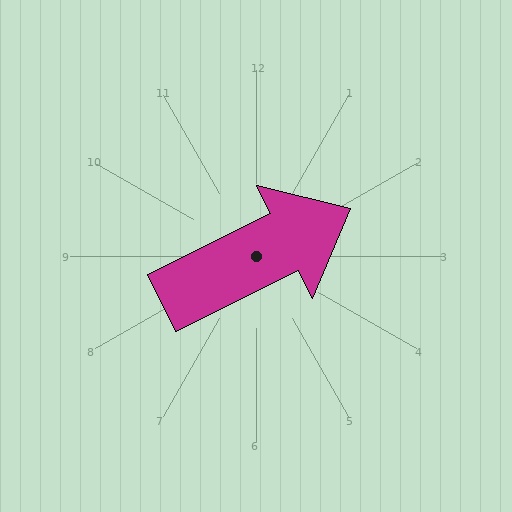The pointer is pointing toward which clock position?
Roughly 2 o'clock.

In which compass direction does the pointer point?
Northeast.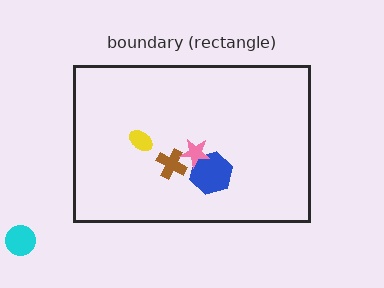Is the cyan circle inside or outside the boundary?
Outside.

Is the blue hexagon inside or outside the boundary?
Inside.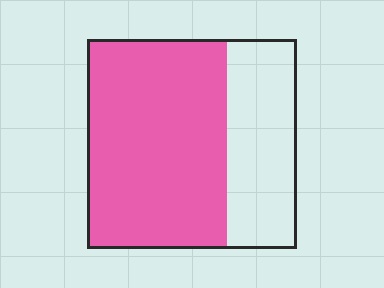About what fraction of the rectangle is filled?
About two thirds (2/3).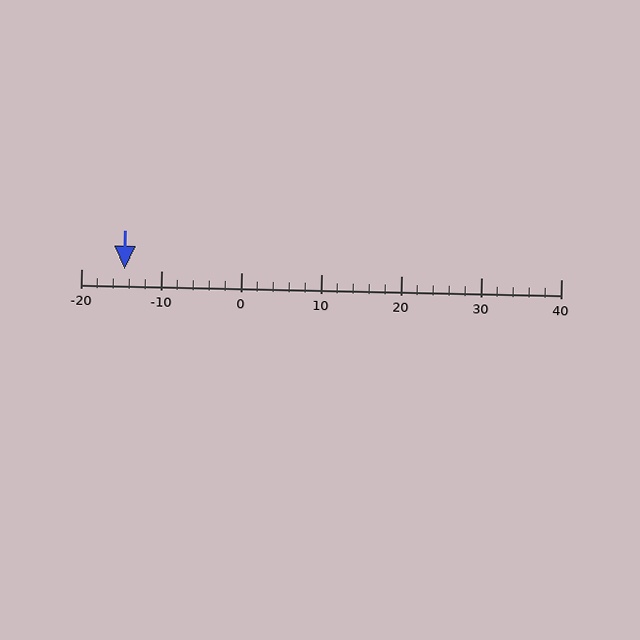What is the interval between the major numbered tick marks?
The major tick marks are spaced 10 units apart.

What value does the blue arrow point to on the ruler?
The blue arrow points to approximately -15.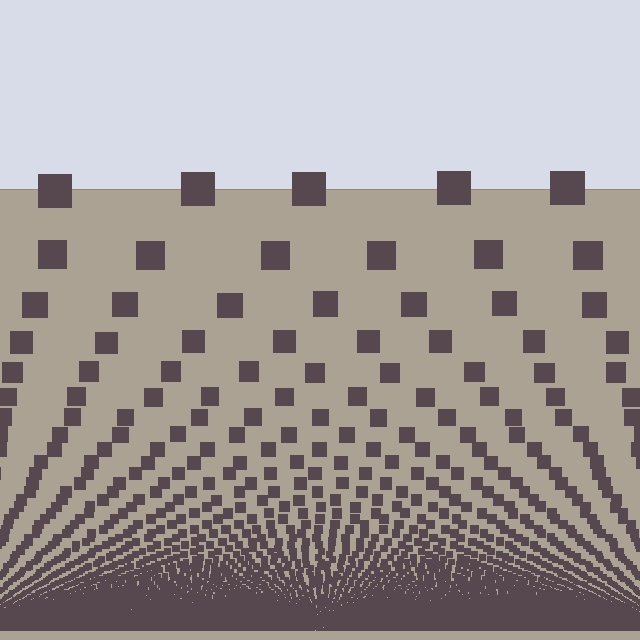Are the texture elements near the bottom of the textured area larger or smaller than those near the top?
Smaller. The gradient is inverted — elements near the bottom are smaller and denser.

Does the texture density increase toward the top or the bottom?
Density increases toward the bottom.